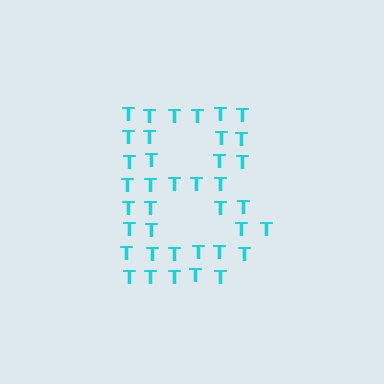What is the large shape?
The large shape is the letter B.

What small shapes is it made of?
It is made of small letter T's.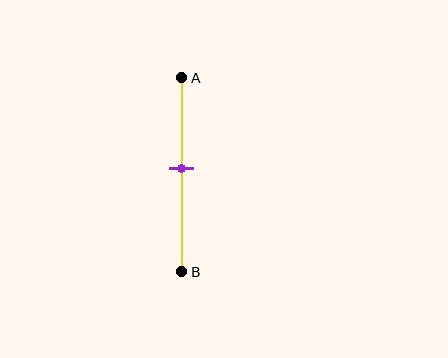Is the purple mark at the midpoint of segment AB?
No, the mark is at about 45% from A, not at the 50% midpoint.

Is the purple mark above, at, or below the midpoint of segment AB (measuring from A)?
The purple mark is above the midpoint of segment AB.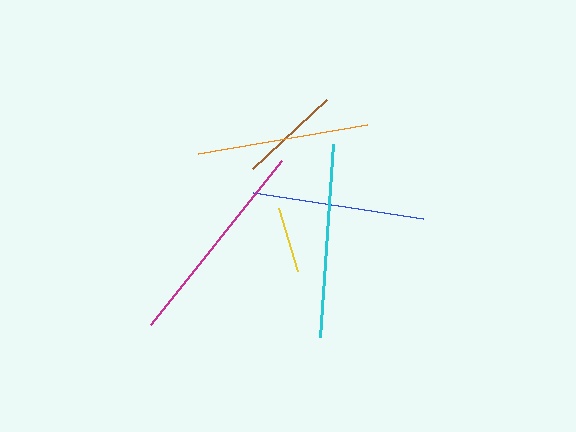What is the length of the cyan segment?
The cyan segment is approximately 194 pixels long.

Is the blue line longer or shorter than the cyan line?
The cyan line is longer than the blue line.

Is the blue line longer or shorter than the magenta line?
The magenta line is longer than the blue line.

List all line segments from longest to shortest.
From longest to shortest: magenta, cyan, orange, blue, brown, yellow.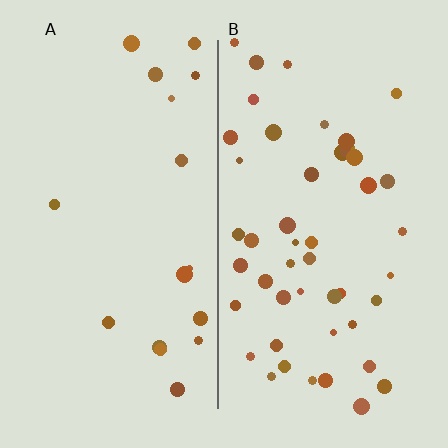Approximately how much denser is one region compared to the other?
Approximately 2.8× — region B over region A.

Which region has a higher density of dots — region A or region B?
B (the right).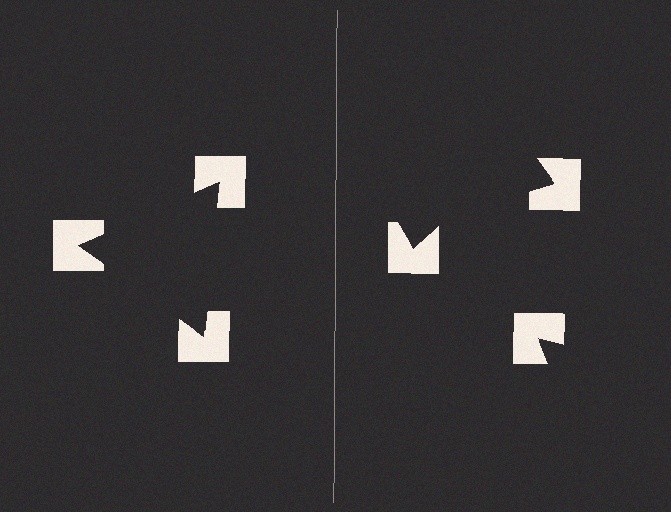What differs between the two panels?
The notched squares are positioned identically on both sides; only the wedge orientations differ. On the left they align to a triangle; on the right they are misaligned.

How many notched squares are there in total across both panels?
6 — 3 on each side.